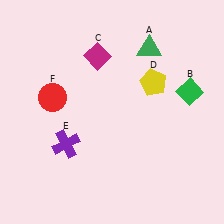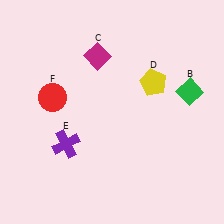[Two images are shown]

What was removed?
The green triangle (A) was removed in Image 2.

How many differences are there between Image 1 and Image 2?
There is 1 difference between the two images.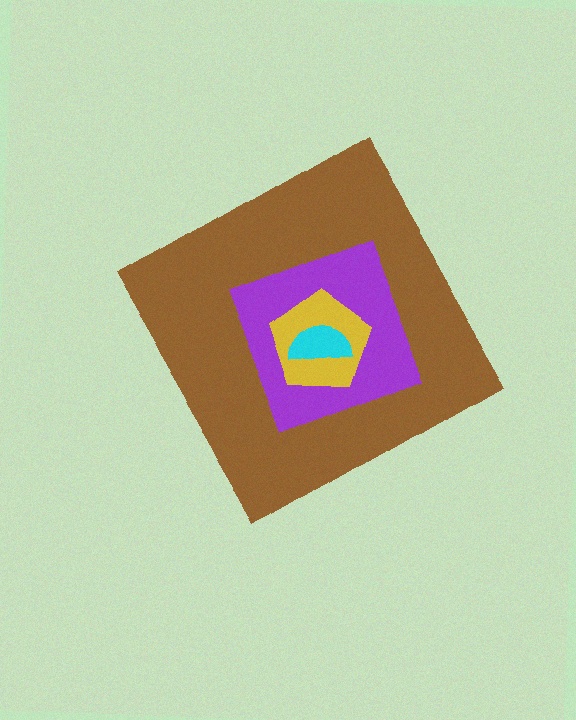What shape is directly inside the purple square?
The yellow pentagon.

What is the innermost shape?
The cyan semicircle.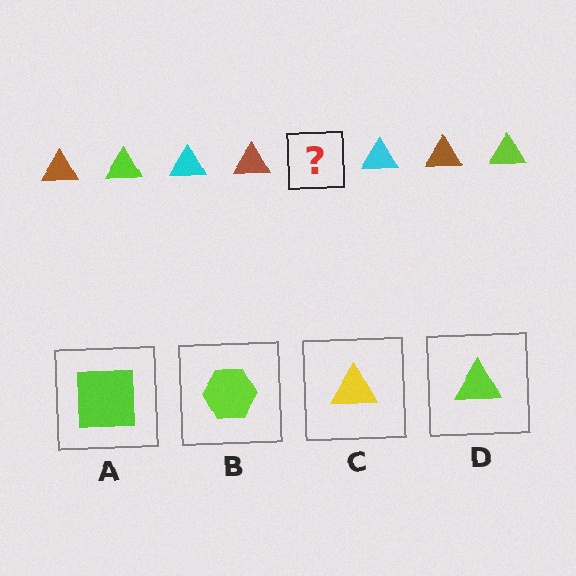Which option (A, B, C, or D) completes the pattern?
D.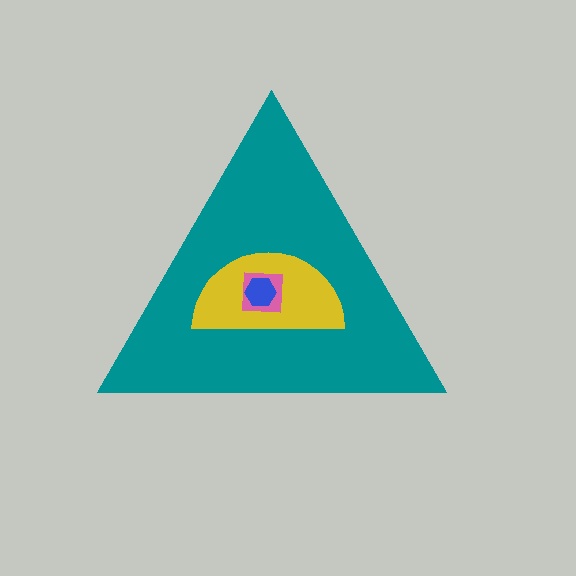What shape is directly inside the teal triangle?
The yellow semicircle.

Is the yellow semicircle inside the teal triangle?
Yes.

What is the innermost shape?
The blue hexagon.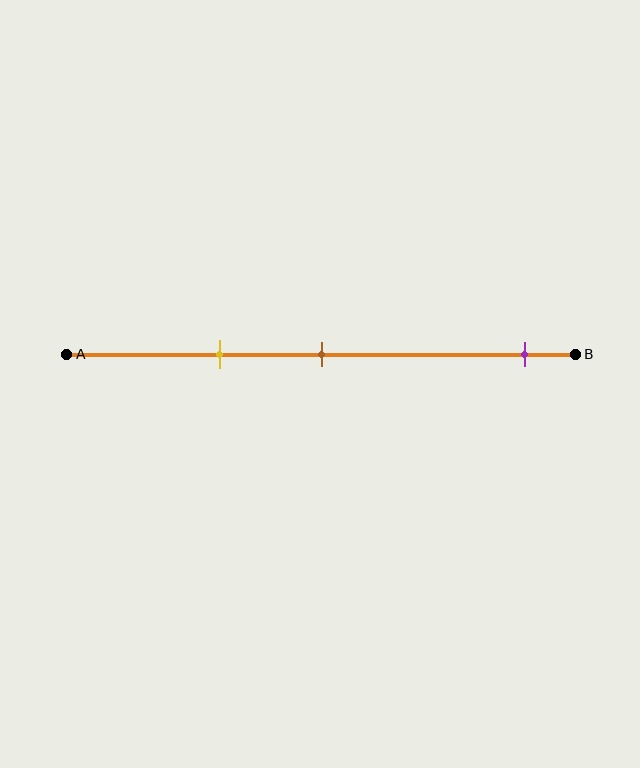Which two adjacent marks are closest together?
The yellow and brown marks are the closest adjacent pair.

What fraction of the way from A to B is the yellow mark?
The yellow mark is approximately 30% (0.3) of the way from A to B.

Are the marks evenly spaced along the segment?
No, the marks are not evenly spaced.